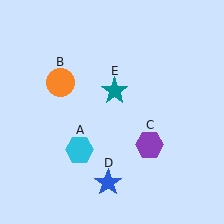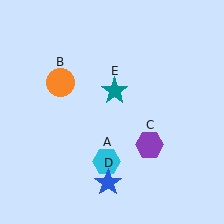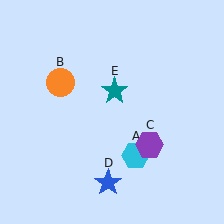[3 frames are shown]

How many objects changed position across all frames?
1 object changed position: cyan hexagon (object A).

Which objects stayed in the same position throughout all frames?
Orange circle (object B) and purple hexagon (object C) and blue star (object D) and teal star (object E) remained stationary.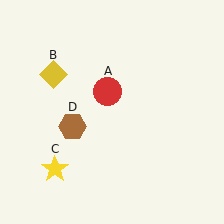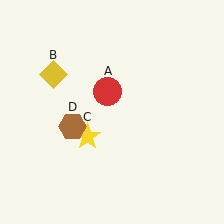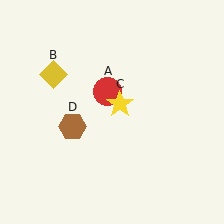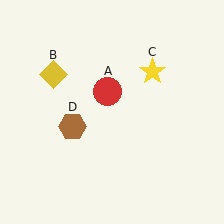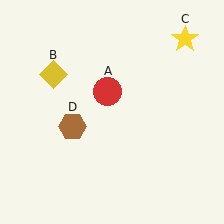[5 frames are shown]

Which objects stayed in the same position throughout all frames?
Red circle (object A) and yellow diamond (object B) and brown hexagon (object D) remained stationary.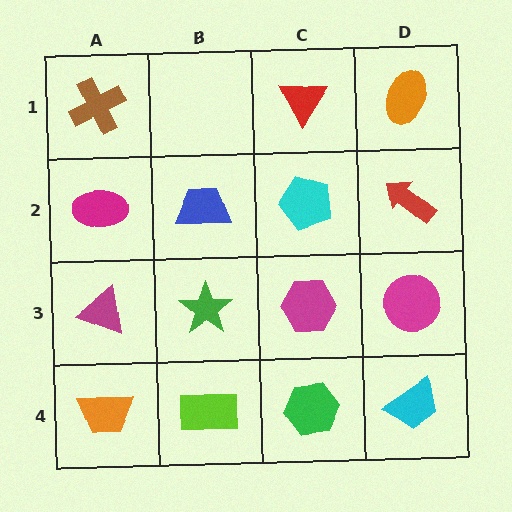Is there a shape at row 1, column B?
No, that cell is empty.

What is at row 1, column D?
An orange ellipse.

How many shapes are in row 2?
4 shapes.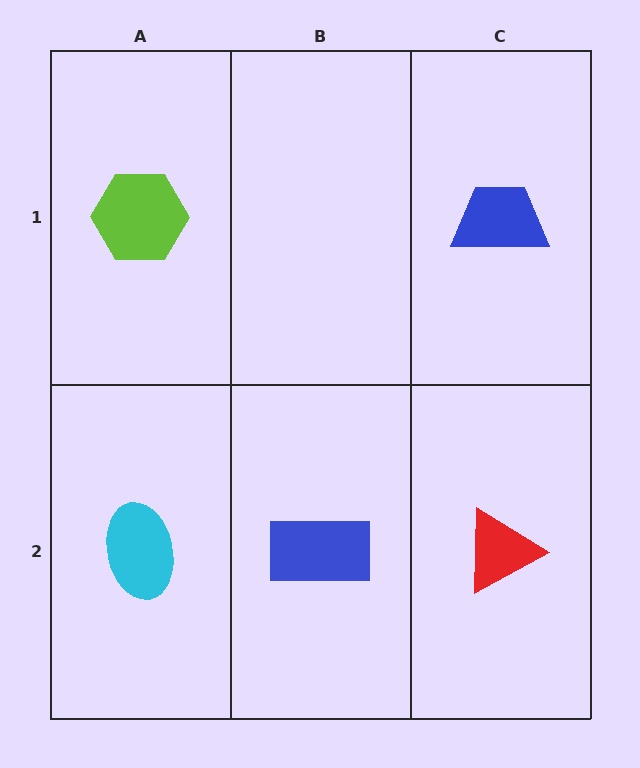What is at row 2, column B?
A blue rectangle.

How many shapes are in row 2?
3 shapes.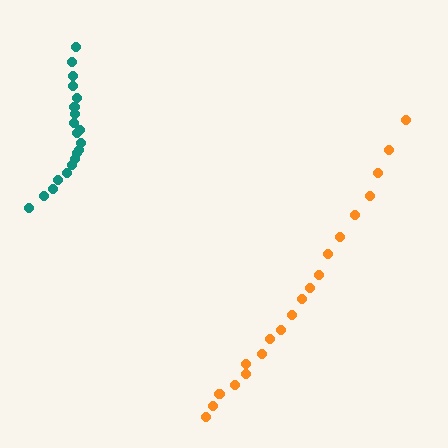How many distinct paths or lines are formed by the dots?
There are 2 distinct paths.